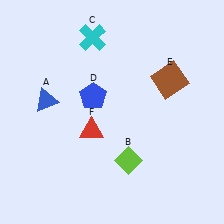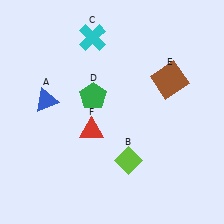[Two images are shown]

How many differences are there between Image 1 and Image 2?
There is 1 difference between the two images.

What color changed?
The pentagon (D) changed from blue in Image 1 to green in Image 2.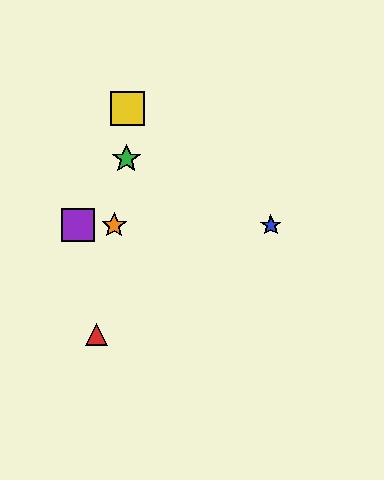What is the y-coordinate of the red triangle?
The red triangle is at y≈335.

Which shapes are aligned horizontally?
The blue star, the purple square, the orange star are aligned horizontally.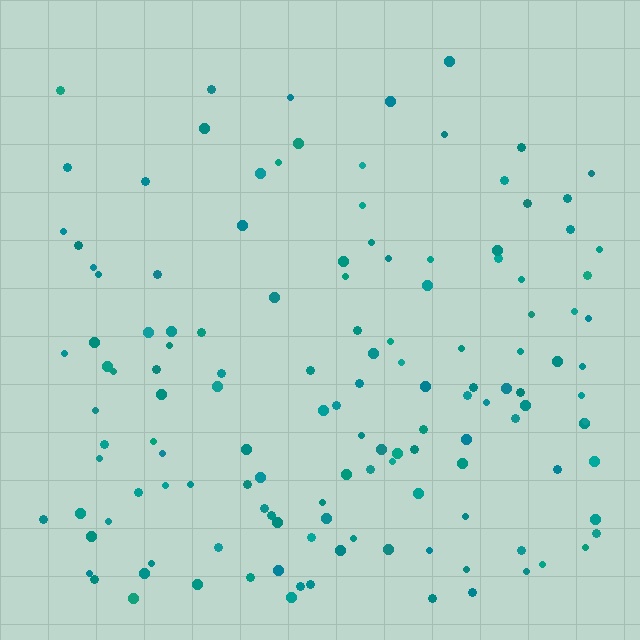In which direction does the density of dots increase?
From top to bottom, with the bottom side densest.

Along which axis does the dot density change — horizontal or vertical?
Vertical.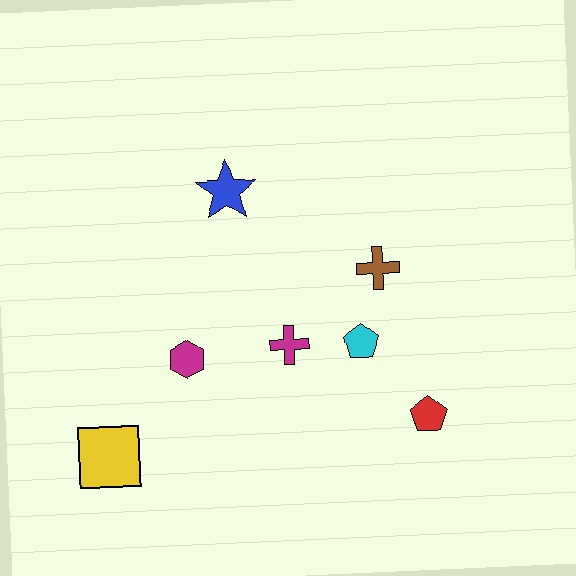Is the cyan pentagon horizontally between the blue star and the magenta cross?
No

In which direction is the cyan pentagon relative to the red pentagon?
The cyan pentagon is above the red pentagon.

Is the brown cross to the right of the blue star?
Yes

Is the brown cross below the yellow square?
No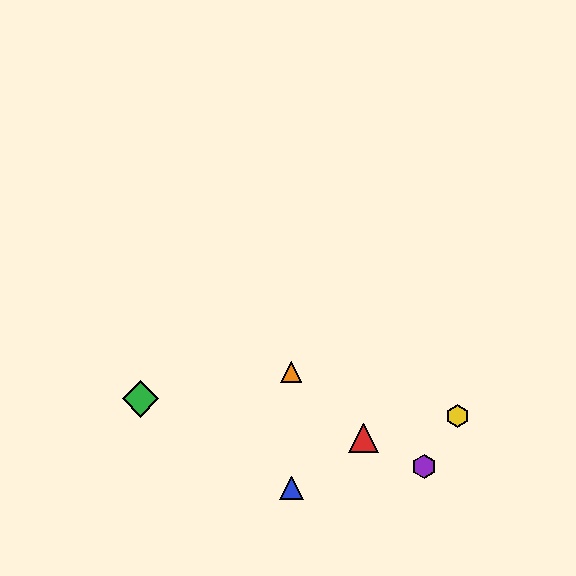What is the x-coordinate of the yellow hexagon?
The yellow hexagon is at x≈458.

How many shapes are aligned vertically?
2 shapes (the blue triangle, the orange triangle) are aligned vertically.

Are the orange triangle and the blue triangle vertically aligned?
Yes, both are at x≈291.